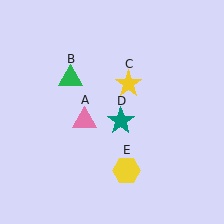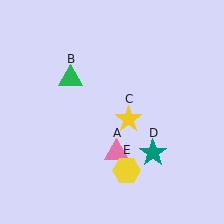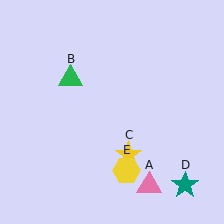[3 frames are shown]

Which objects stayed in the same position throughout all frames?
Green triangle (object B) and yellow hexagon (object E) remained stationary.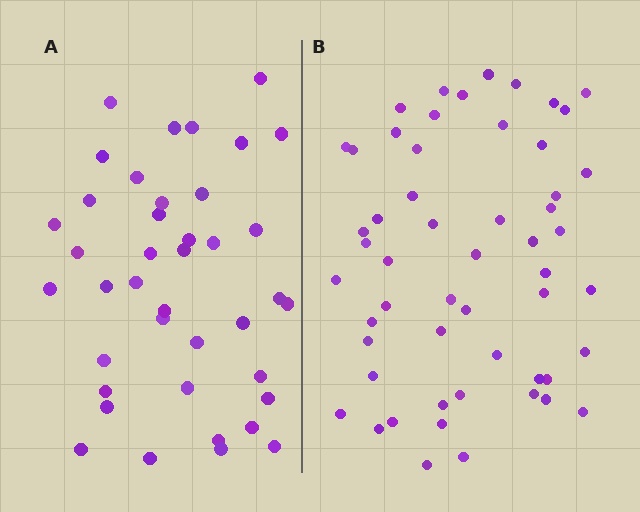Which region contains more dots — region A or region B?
Region B (the right region) has more dots.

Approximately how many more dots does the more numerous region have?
Region B has approximately 15 more dots than region A.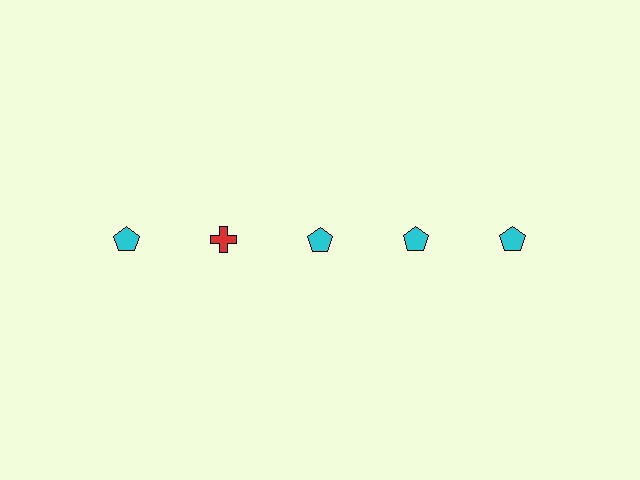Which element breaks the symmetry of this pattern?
The red cross in the top row, second from left column breaks the symmetry. All other shapes are cyan pentagons.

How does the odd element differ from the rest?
It differs in both color (red instead of cyan) and shape (cross instead of pentagon).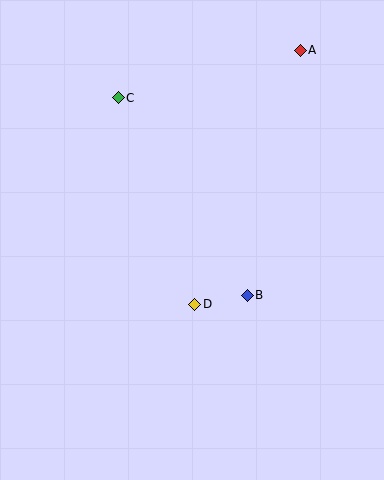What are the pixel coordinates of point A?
Point A is at (300, 50).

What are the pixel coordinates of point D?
Point D is at (195, 304).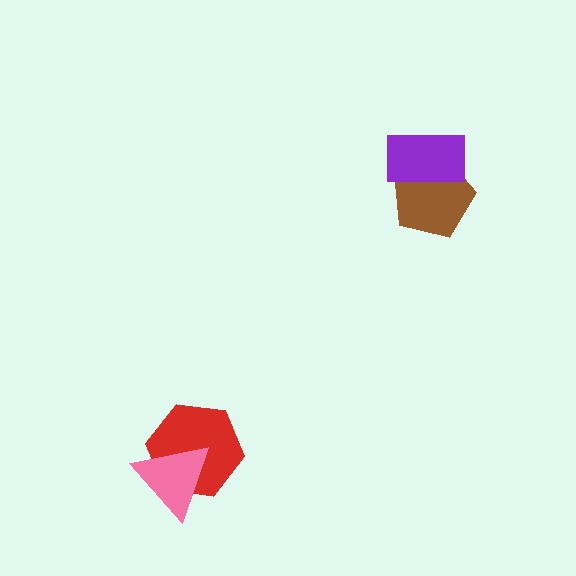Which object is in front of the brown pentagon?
The purple rectangle is in front of the brown pentagon.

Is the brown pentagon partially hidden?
Yes, it is partially covered by another shape.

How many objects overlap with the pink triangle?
1 object overlaps with the pink triangle.